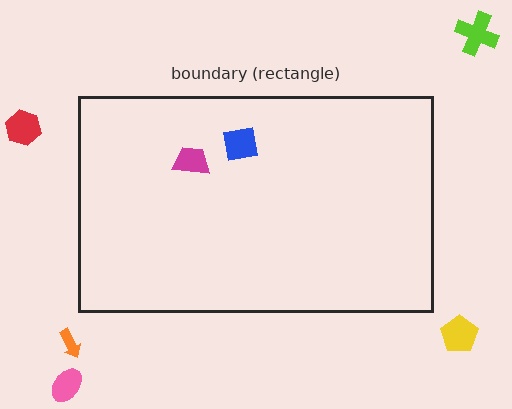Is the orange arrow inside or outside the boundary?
Outside.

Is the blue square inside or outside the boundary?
Inside.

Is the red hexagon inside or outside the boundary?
Outside.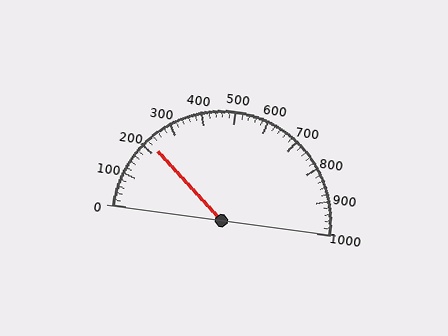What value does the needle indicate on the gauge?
The needle indicates approximately 220.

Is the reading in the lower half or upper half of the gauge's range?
The reading is in the lower half of the range (0 to 1000).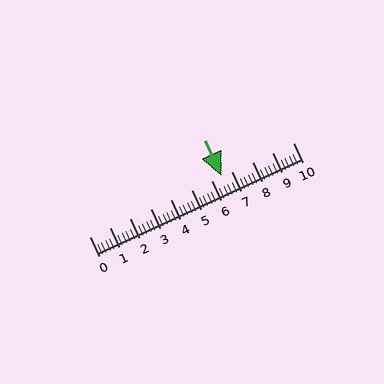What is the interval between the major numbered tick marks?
The major tick marks are spaced 1 units apart.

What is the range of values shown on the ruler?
The ruler shows values from 0 to 10.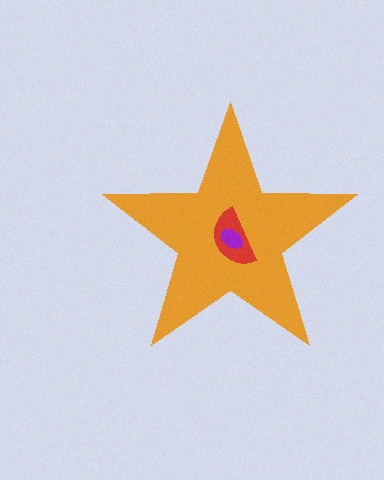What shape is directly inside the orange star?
The red semicircle.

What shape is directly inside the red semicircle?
The purple ellipse.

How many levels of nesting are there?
3.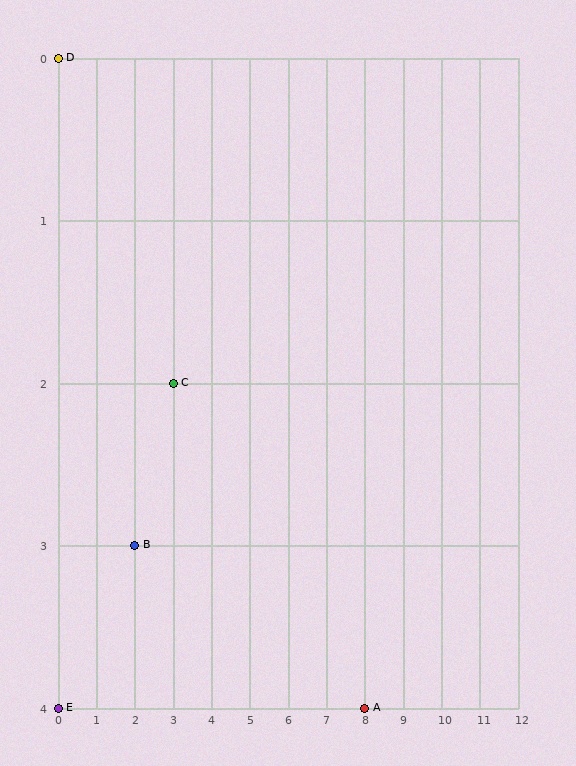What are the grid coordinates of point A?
Point A is at grid coordinates (8, 4).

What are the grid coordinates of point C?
Point C is at grid coordinates (3, 2).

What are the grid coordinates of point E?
Point E is at grid coordinates (0, 4).